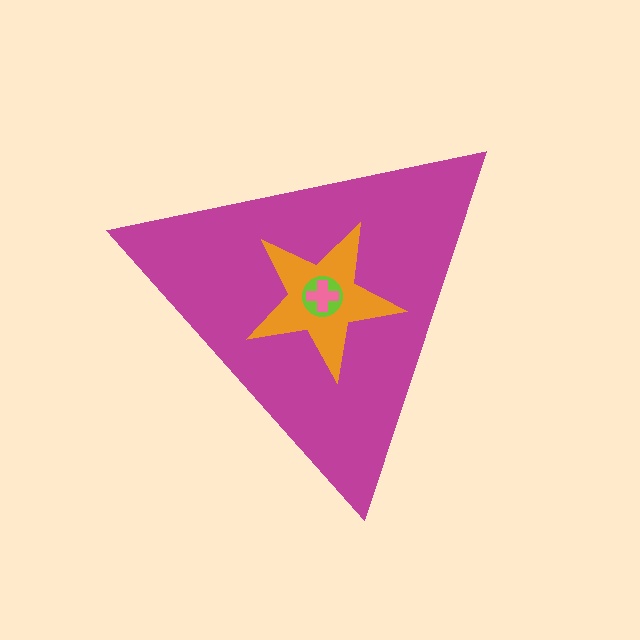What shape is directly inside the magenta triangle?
The orange star.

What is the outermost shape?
The magenta triangle.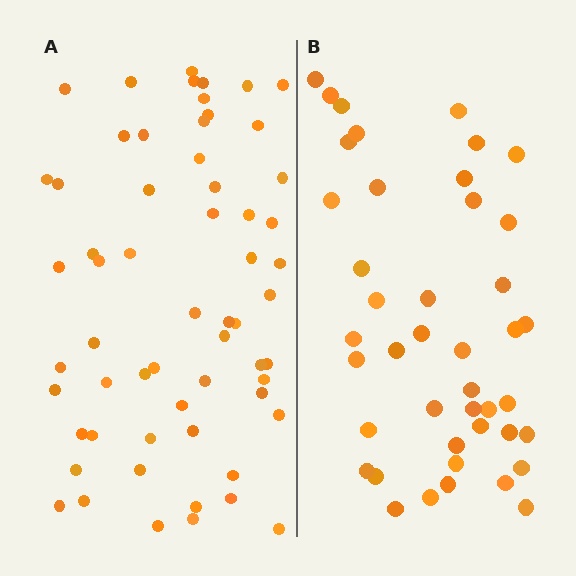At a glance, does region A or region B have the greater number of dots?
Region A (the left region) has more dots.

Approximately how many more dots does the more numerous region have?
Region A has approximately 15 more dots than region B.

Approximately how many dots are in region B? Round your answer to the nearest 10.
About 40 dots. (The exact count is 43, which rounds to 40.)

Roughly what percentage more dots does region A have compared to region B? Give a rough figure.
About 40% more.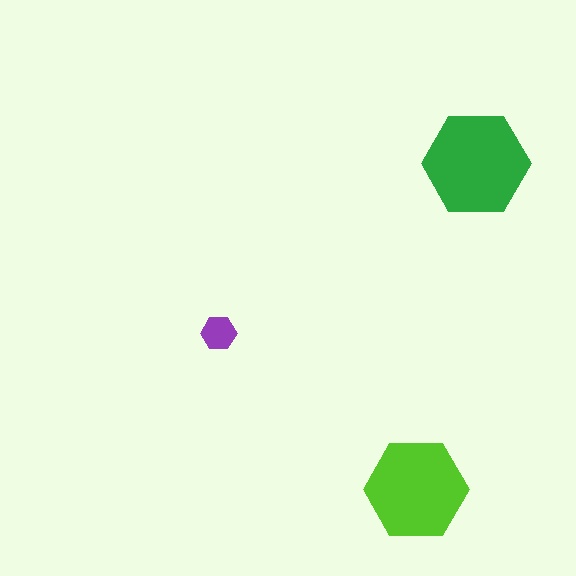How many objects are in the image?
There are 3 objects in the image.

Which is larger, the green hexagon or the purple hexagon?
The green one.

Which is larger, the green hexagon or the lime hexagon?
The green one.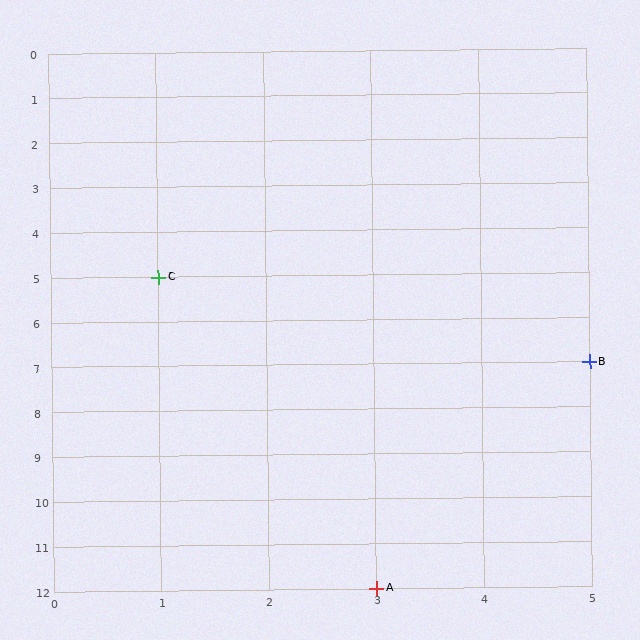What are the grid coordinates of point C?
Point C is at grid coordinates (1, 5).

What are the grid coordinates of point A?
Point A is at grid coordinates (3, 12).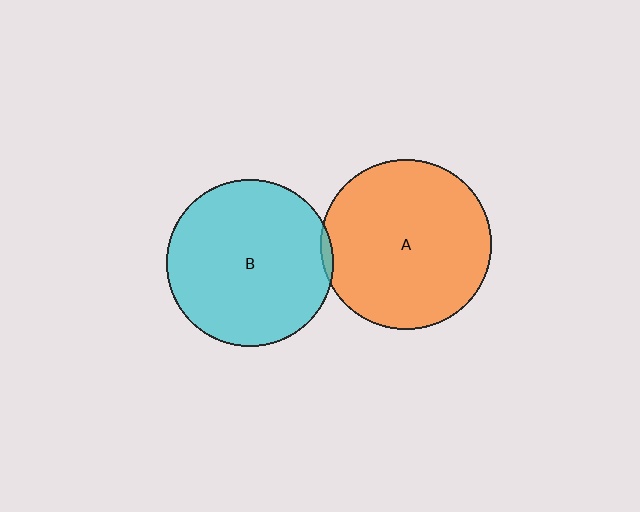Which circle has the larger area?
Circle A (orange).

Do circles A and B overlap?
Yes.